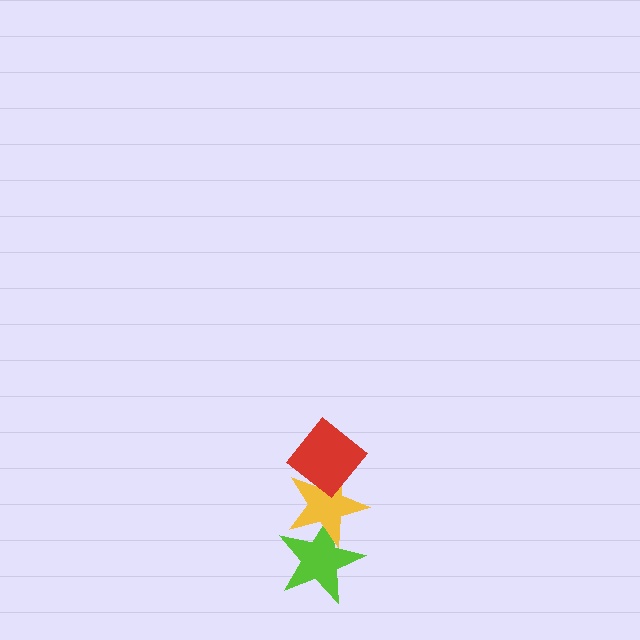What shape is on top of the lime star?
The yellow star is on top of the lime star.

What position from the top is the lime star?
The lime star is 3rd from the top.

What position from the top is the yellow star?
The yellow star is 2nd from the top.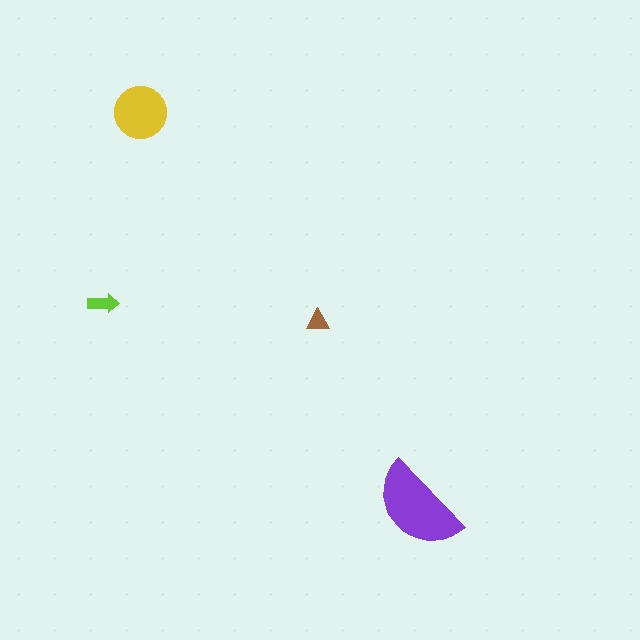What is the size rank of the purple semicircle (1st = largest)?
1st.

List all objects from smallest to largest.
The brown triangle, the lime arrow, the yellow circle, the purple semicircle.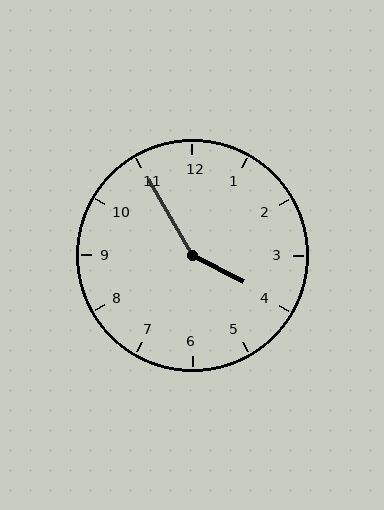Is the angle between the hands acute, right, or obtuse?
It is obtuse.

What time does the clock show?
3:55.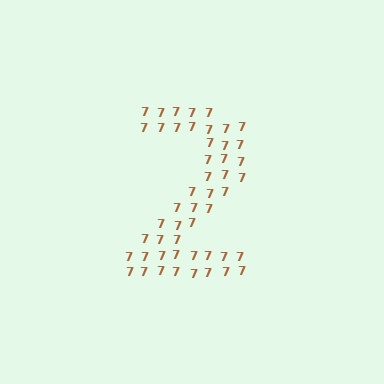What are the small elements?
The small elements are digit 7's.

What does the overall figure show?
The overall figure shows the digit 2.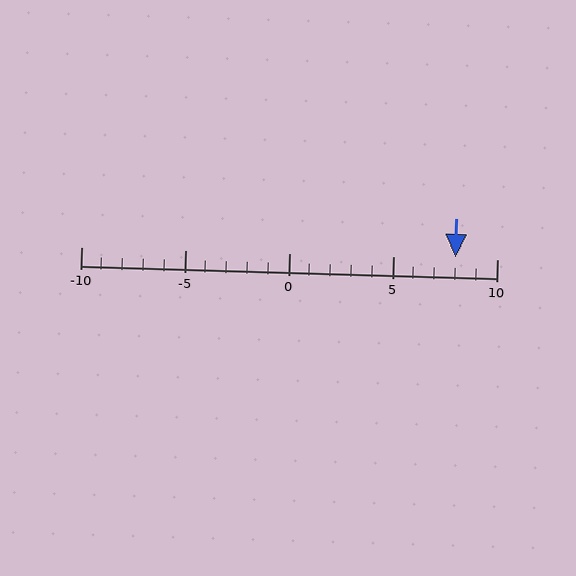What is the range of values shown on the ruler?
The ruler shows values from -10 to 10.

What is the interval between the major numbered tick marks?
The major tick marks are spaced 5 units apart.